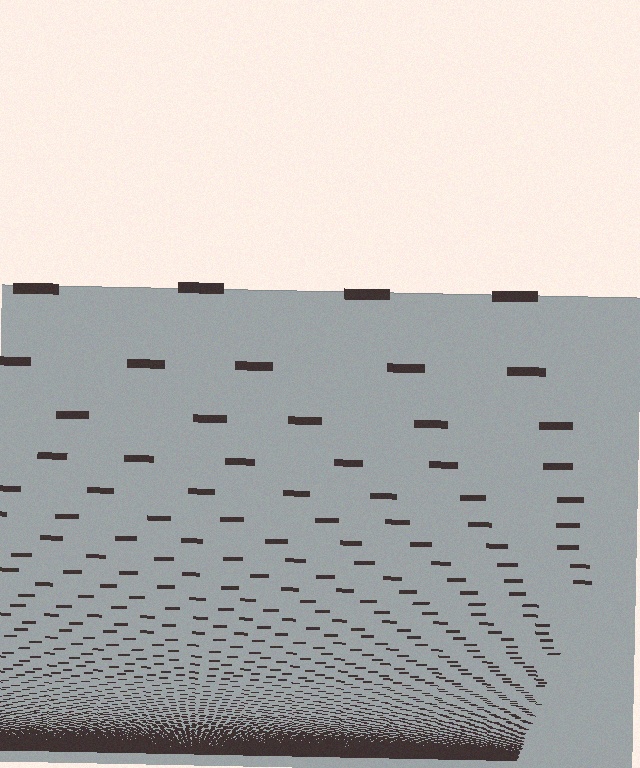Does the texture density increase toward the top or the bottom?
Density increases toward the bottom.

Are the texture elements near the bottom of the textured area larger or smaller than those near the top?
Smaller. The gradient is inverted — elements near the bottom are smaller and denser.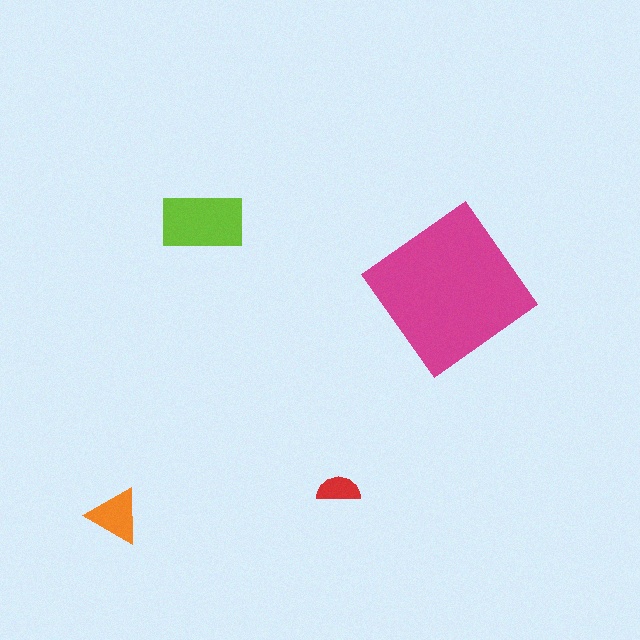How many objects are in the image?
There are 4 objects in the image.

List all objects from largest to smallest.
The magenta diamond, the lime rectangle, the orange triangle, the red semicircle.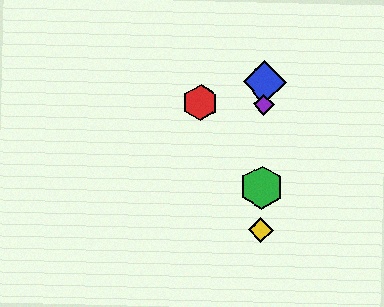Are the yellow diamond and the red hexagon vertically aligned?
No, the yellow diamond is at x≈261 and the red hexagon is at x≈200.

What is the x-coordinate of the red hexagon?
The red hexagon is at x≈200.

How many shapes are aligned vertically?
4 shapes (the blue diamond, the green hexagon, the yellow diamond, the purple diamond) are aligned vertically.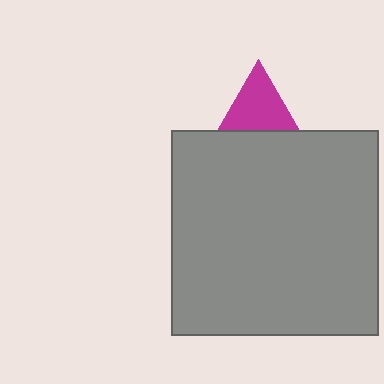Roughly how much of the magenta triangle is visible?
A small part of it is visible (roughly 39%).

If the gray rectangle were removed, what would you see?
You would see the complete magenta triangle.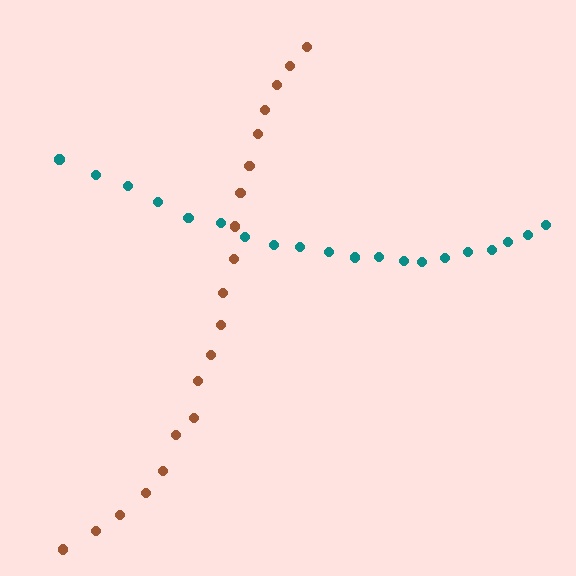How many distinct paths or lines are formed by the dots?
There are 2 distinct paths.